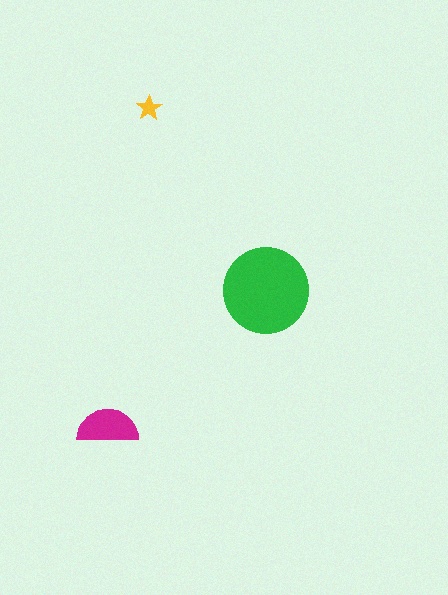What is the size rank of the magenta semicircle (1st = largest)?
2nd.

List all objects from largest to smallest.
The green circle, the magenta semicircle, the yellow star.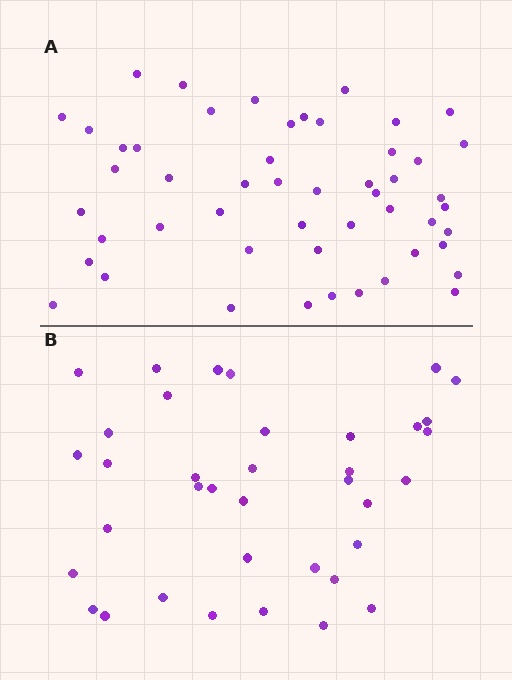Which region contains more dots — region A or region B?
Region A (the top region) has more dots.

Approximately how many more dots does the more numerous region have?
Region A has approximately 15 more dots than region B.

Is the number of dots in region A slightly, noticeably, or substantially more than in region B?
Region A has noticeably more, but not dramatically so. The ratio is roughly 1.4 to 1.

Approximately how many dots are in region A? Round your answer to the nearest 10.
About 50 dots. (The exact count is 51, which rounds to 50.)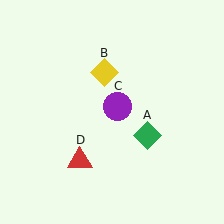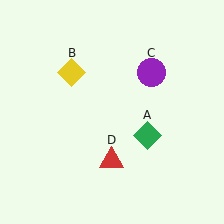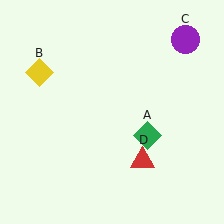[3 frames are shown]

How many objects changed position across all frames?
3 objects changed position: yellow diamond (object B), purple circle (object C), red triangle (object D).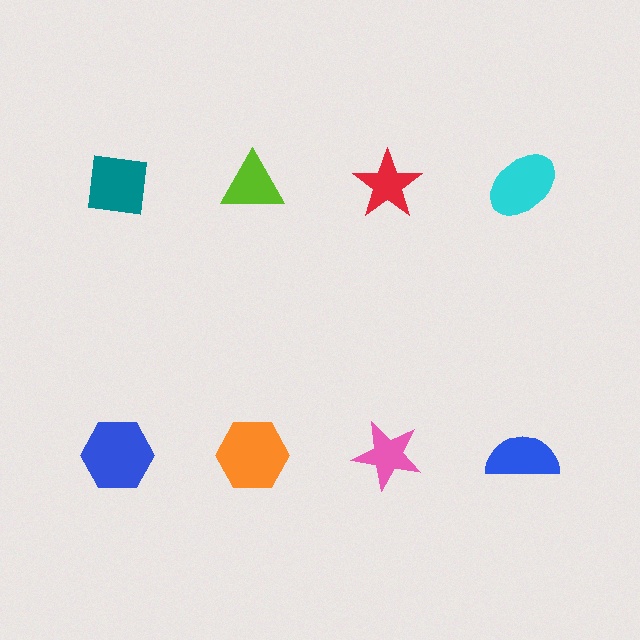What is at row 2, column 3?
A pink star.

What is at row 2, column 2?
An orange hexagon.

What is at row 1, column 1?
A teal square.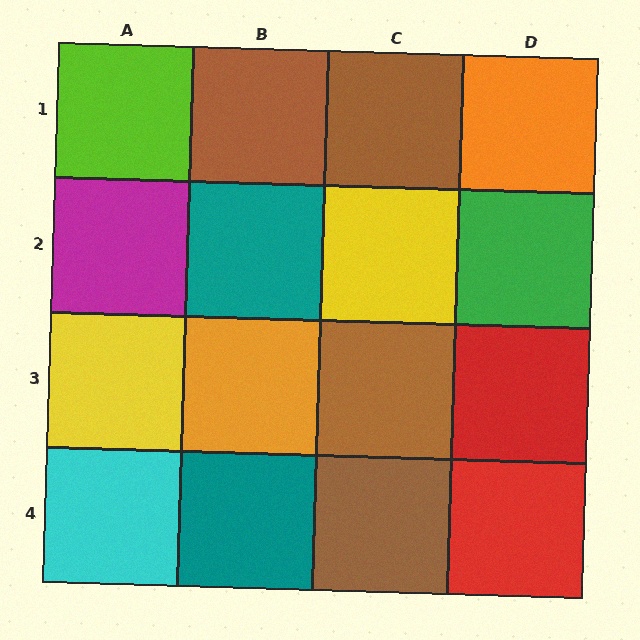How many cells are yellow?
2 cells are yellow.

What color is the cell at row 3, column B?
Orange.